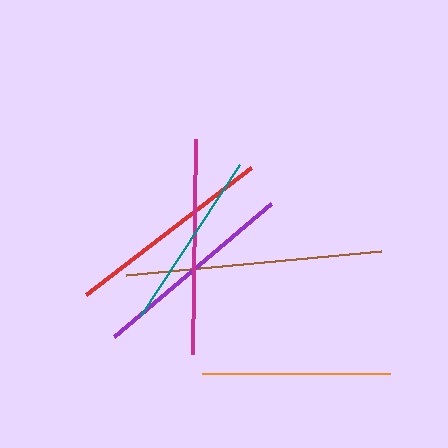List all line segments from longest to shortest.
From longest to shortest: brown, magenta, red, purple, orange, teal.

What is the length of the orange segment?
The orange segment is approximately 188 pixels long.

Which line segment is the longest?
The brown line is the longest at approximately 256 pixels.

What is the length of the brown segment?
The brown segment is approximately 256 pixels long.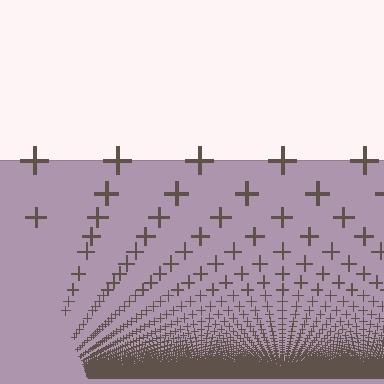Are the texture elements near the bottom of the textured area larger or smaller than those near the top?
Smaller. The gradient is inverted — elements near the bottom are smaller and denser.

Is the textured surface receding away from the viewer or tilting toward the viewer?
The surface appears to tilt toward the viewer. Texture elements get larger and sparser toward the top.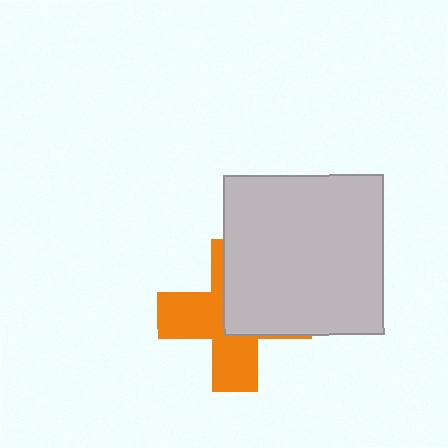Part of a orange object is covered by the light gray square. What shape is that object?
It is a cross.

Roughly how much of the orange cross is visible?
About half of it is visible (roughly 54%).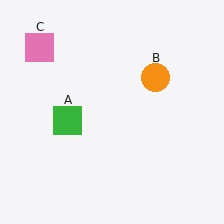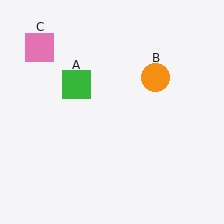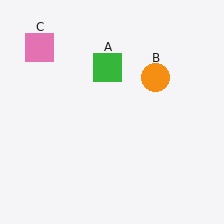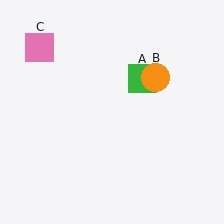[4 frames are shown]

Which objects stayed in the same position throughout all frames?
Orange circle (object B) and pink square (object C) remained stationary.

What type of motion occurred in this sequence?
The green square (object A) rotated clockwise around the center of the scene.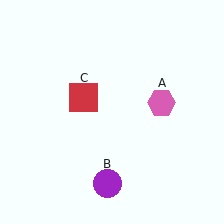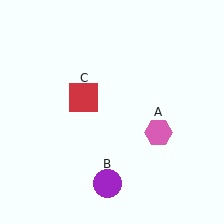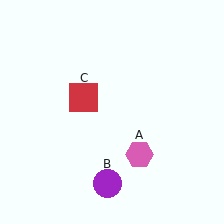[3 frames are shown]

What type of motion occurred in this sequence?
The pink hexagon (object A) rotated clockwise around the center of the scene.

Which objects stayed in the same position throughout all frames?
Purple circle (object B) and red square (object C) remained stationary.